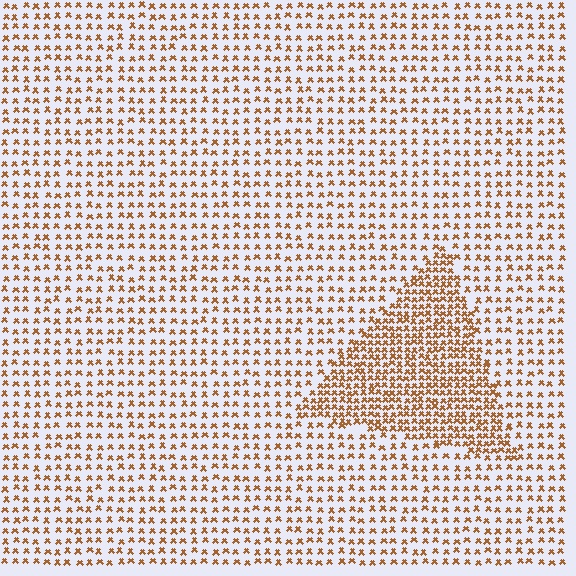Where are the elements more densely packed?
The elements are more densely packed inside the triangle boundary.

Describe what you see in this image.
The image contains small brown elements arranged at two different densities. A triangle-shaped region is visible where the elements are more densely packed than the surrounding area.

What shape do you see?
I see a triangle.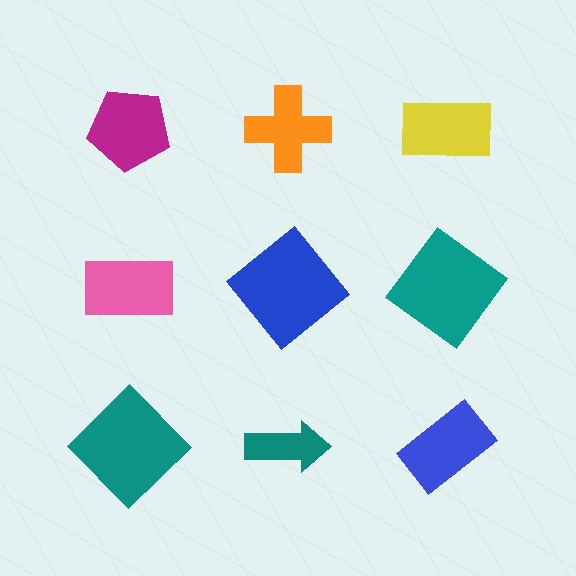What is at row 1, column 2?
An orange cross.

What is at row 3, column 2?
A teal arrow.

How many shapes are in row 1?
3 shapes.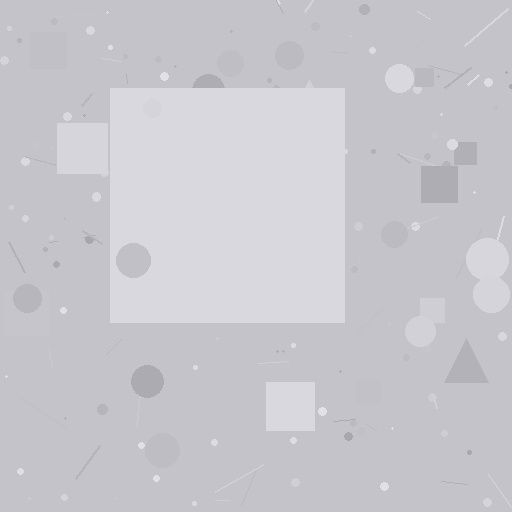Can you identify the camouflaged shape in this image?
The camouflaged shape is a square.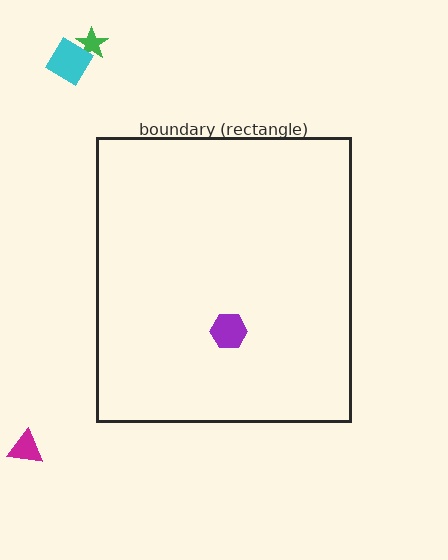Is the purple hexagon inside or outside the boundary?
Inside.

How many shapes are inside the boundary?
1 inside, 3 outside.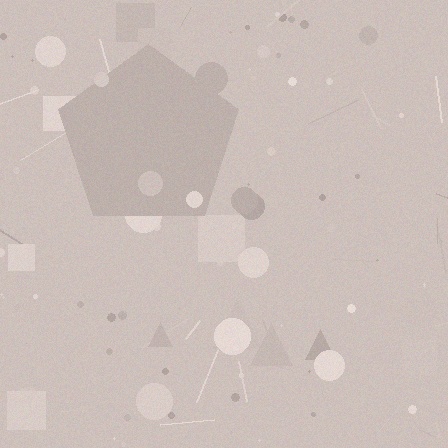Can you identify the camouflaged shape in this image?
The camouflaged shape is a pentagon.